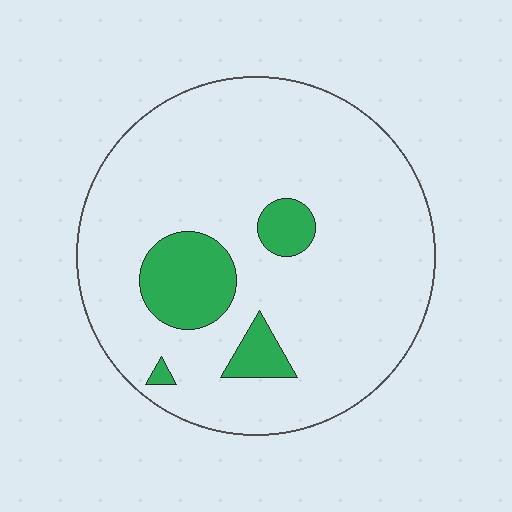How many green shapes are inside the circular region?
4.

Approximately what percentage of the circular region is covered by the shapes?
Approximately 15%.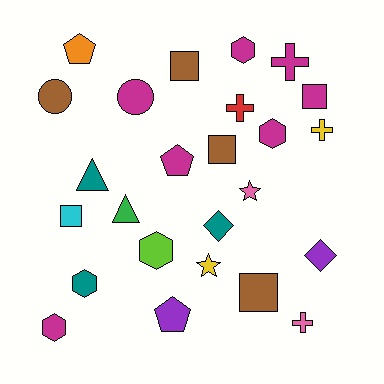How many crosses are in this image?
There are 4 crosses.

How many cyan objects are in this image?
There is 1 cyan object.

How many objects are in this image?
There are 25 objects.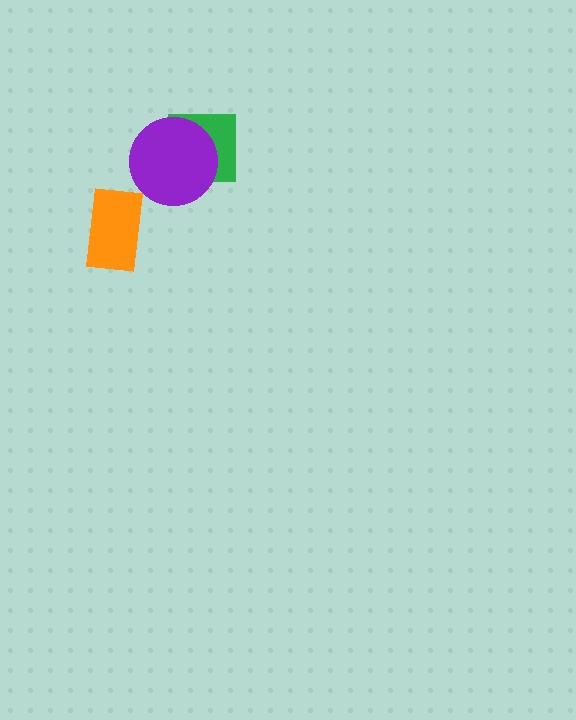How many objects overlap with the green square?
1 object overlaps with the green square.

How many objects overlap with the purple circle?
1 object overlaps with the purple circle.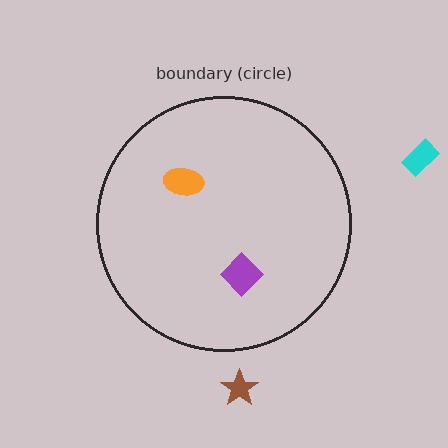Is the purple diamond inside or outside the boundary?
Inside.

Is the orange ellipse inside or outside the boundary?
Inside.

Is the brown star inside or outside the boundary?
Outside.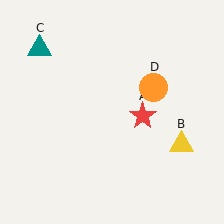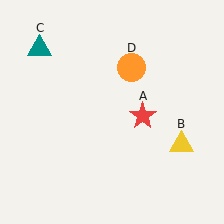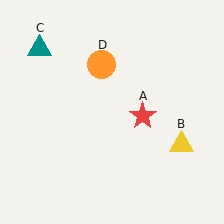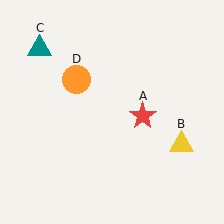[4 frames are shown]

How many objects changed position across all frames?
1 object changed position: orange circle (object D).